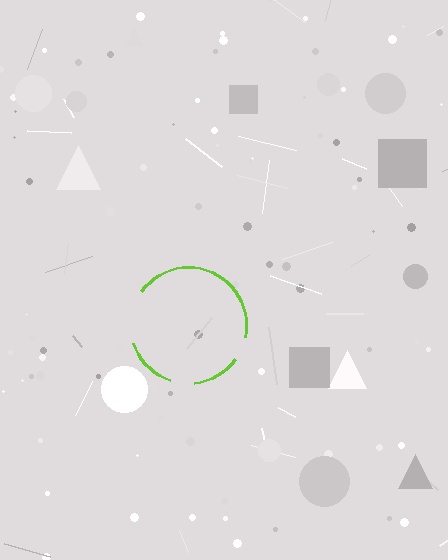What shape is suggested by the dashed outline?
The dashed outline suggests a circle.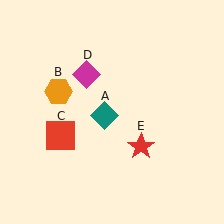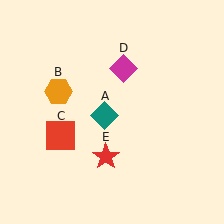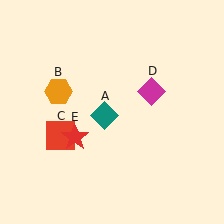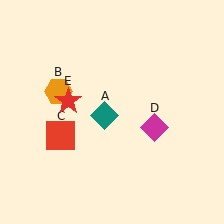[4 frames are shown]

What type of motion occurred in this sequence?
The magenta diamond (object D), red star (object E) rotated clockwise around the center of the scene.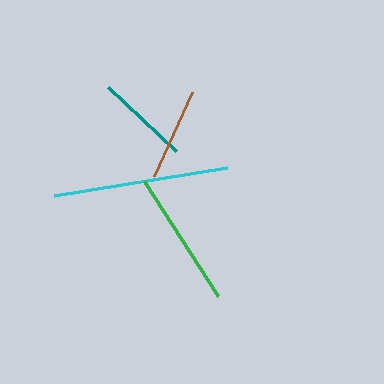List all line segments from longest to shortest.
From longest to shortest: cyan, green, teal, brown.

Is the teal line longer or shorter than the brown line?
The teal line is longer than the brown line.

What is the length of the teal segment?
The teal segment is approximately 93 pixels long.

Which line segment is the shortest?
The brown line is the shortest at approximately 92 pixels.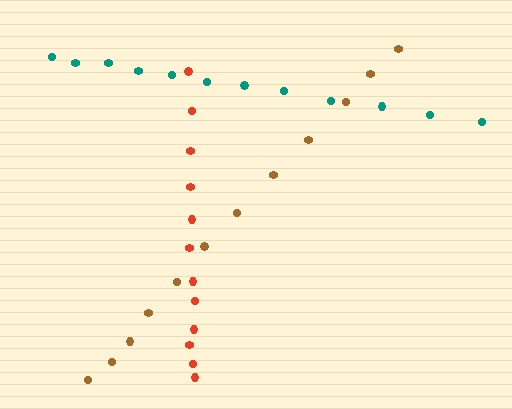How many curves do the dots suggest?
There are 3 distinct paths.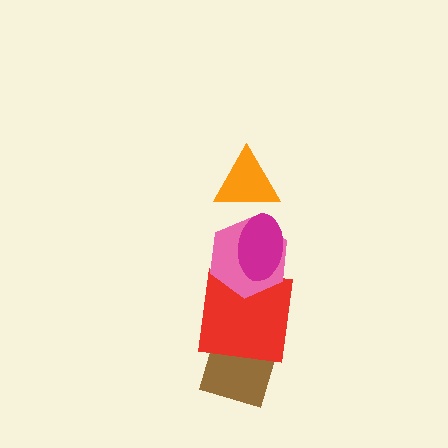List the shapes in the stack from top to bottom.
From top to bottom: the orange triangle, the magenta ellipse, the pink hexagon, the red square, the brown diamond.